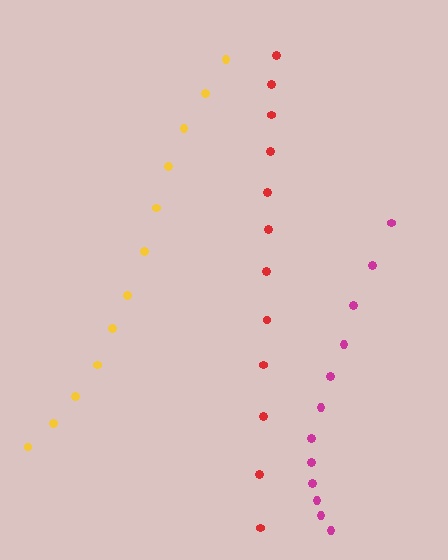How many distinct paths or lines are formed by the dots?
There are 3 distinct paths.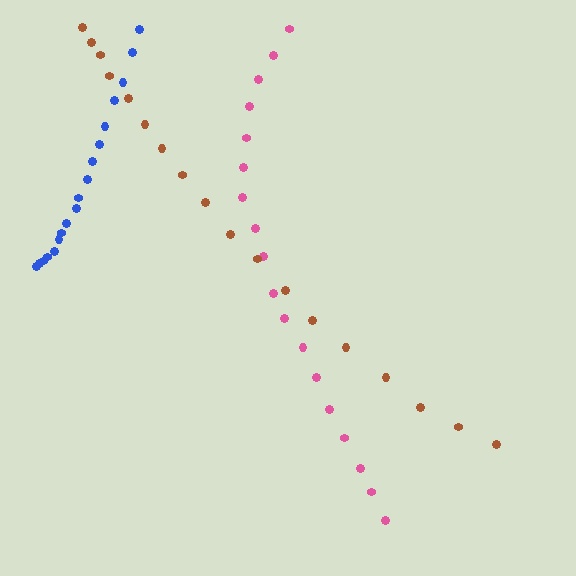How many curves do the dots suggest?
There are 3 distinct paths.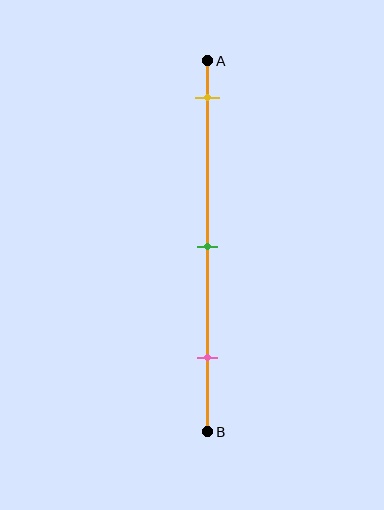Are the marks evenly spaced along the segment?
Yes, the marks are approximately evenly spaced.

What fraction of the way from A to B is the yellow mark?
The yellow mark is approximately 10% (0.1) of the way from A to B.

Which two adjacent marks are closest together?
The green and pink marks are the closest adjacent pair.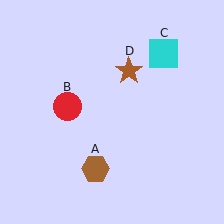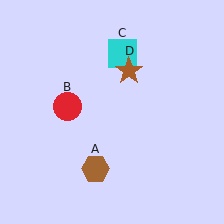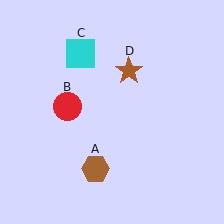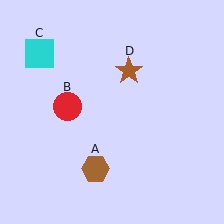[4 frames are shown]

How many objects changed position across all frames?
1 object changed position: cyan square (object C).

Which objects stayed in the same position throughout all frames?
Brown hexagon (object A) and red circle (object B) and brown star (object D) remained stationary.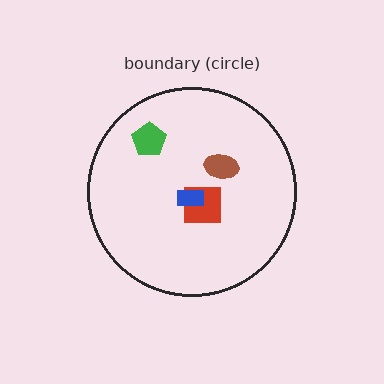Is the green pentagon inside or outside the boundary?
Inside.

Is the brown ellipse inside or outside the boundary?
Inside.